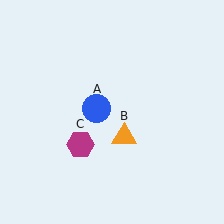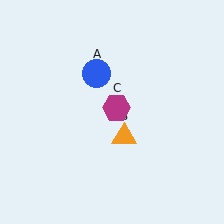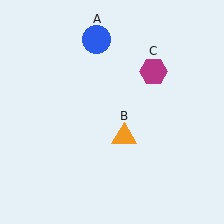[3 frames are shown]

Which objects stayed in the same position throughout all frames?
Orange triangle (object B) remained stationary.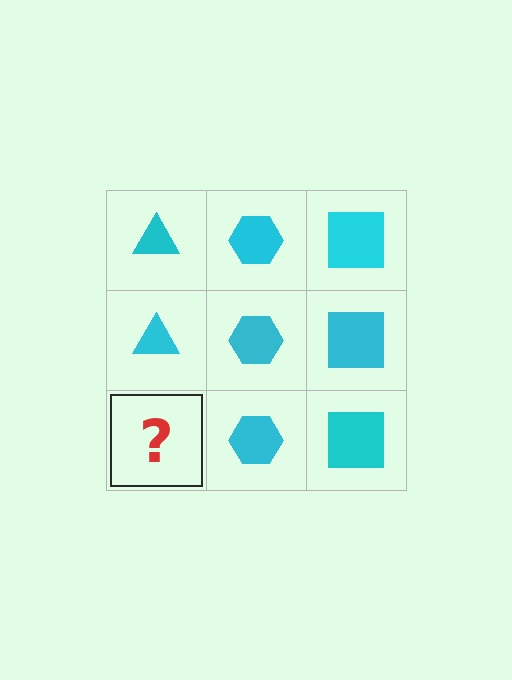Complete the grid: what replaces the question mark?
The question mark should be replaced with a cyan triangle.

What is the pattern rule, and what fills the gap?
The rule is that each column has a consistent shape. The gap should be filled with a cyan triangle.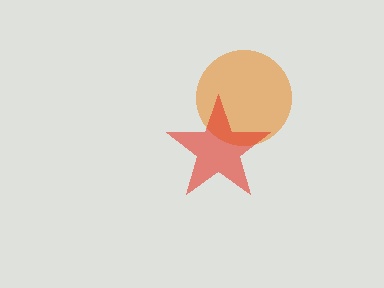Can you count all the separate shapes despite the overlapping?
Yes, there are 2 separate shapes.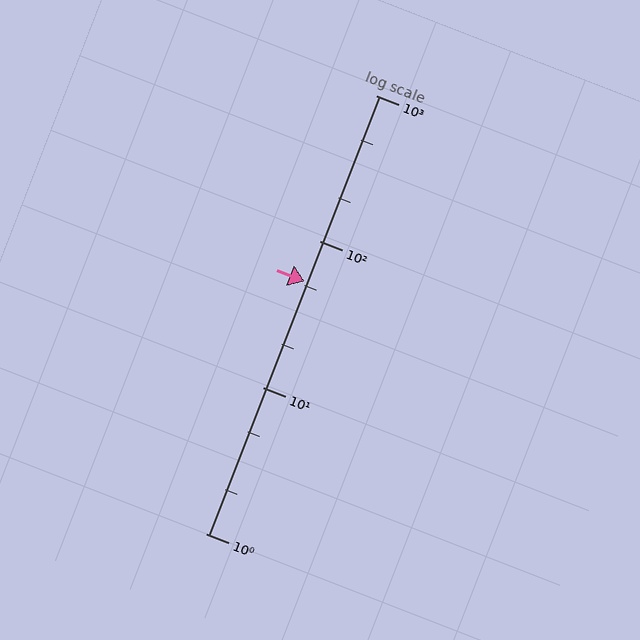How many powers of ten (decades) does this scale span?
The scale spans 3 decades, from 1 to 1000.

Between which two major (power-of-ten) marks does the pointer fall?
The pointer is between 10 and 100.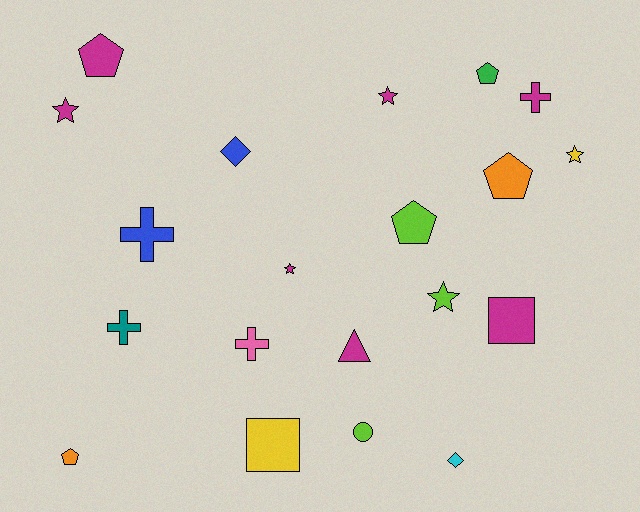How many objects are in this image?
There are 20 objects.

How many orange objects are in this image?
There are 2 orange objects.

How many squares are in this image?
There are 2 squares.